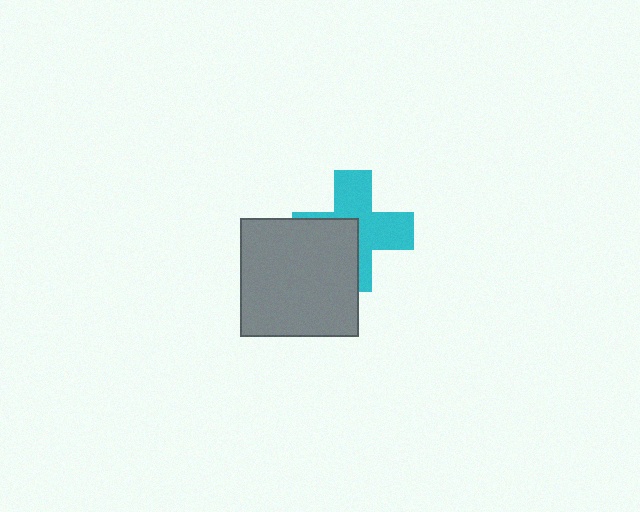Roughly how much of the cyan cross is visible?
About half of it is visible (roughly 58%).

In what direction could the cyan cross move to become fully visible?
The cyan cross could move toward the upper-right. That would shift it out from behind the gray square entirely.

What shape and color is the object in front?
The object in front is a gray square.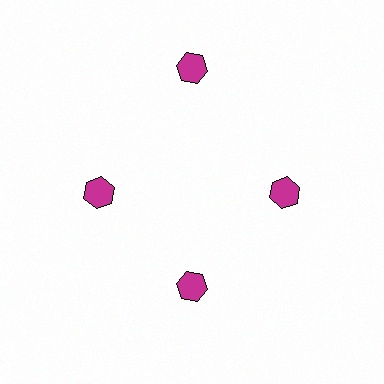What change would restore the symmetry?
The symmetry would be restored by moving it inward, back onto the ring so that all 4 hexagons sit at equal angles and equal distance from the center.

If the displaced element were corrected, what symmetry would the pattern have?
It would have 4-fold rotational symmetry — the pattern would map onto itself every 90 degrees.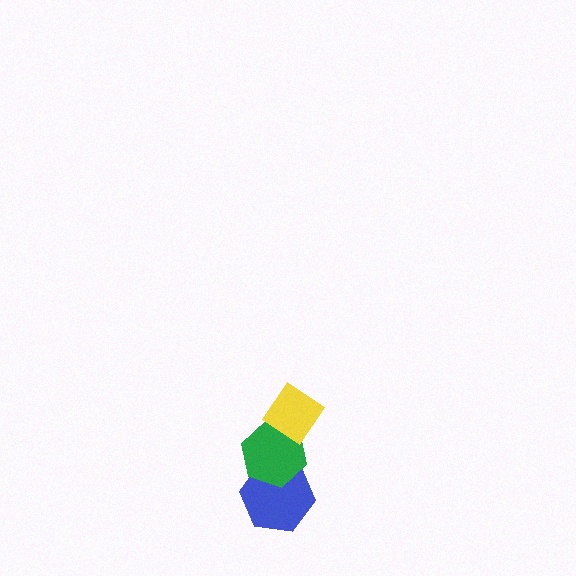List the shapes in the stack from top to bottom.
From top to bottom: the yellow diamond, the green hexagon, the blue hexagon.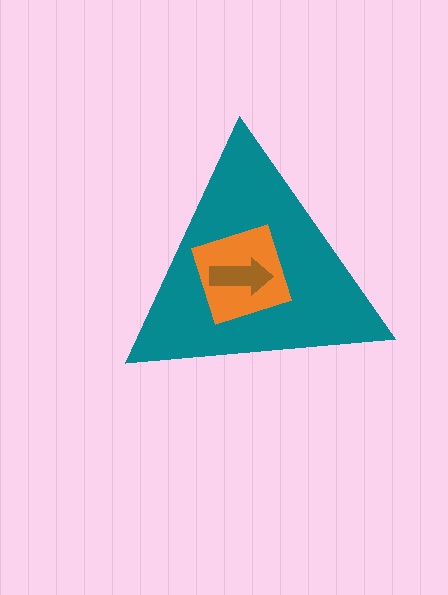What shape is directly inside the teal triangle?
The orange square.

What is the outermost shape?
The teal triangle.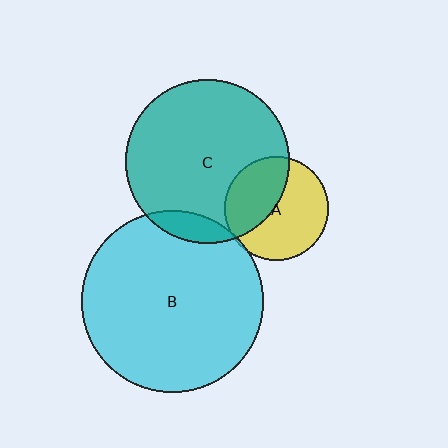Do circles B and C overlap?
Yes.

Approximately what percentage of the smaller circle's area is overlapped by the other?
Approximately 10%.